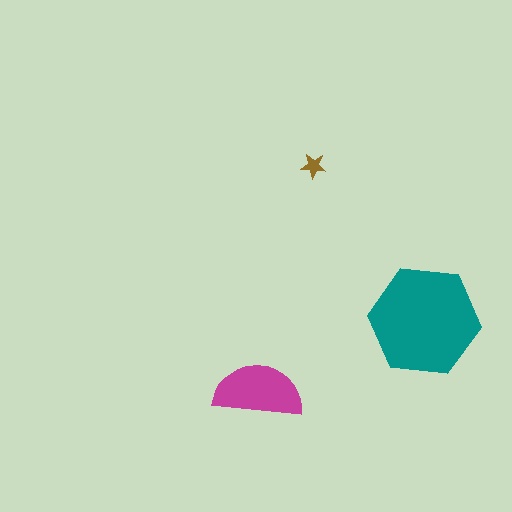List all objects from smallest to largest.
The brown star, the magenta semicircle, the teal hexagon.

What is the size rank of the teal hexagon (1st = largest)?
1st.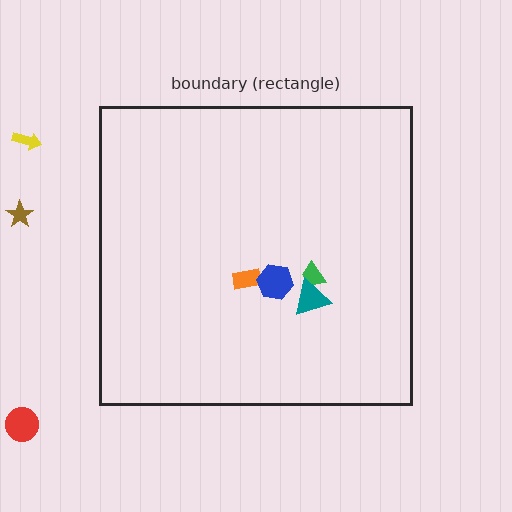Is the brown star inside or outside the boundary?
Outside.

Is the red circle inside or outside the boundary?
Outside.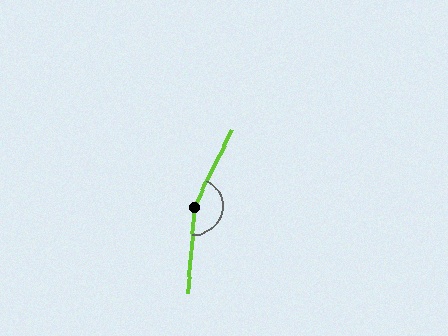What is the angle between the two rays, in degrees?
Approximately 158 degrees.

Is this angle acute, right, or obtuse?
It is obtuse.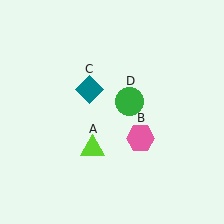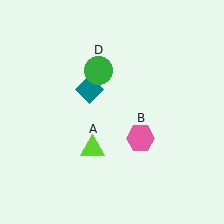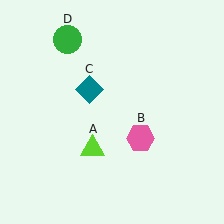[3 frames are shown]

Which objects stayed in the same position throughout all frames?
Lime triangle (object A) and pink hexagon (object B) and teal diamond (object C) remained stationary.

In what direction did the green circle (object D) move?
The green circle (object D) moved up and to the left.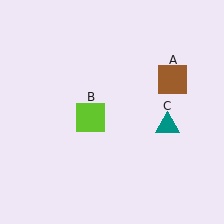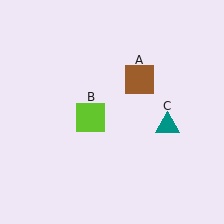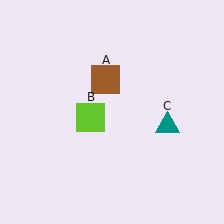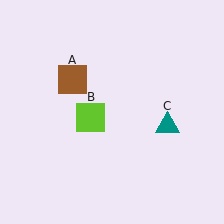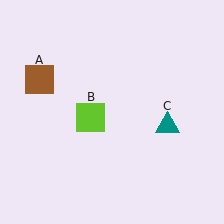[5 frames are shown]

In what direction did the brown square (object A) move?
The brown square (object A) moved left.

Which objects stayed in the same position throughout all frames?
Lime square (object B) and teal triangle (object C) remained stationary.